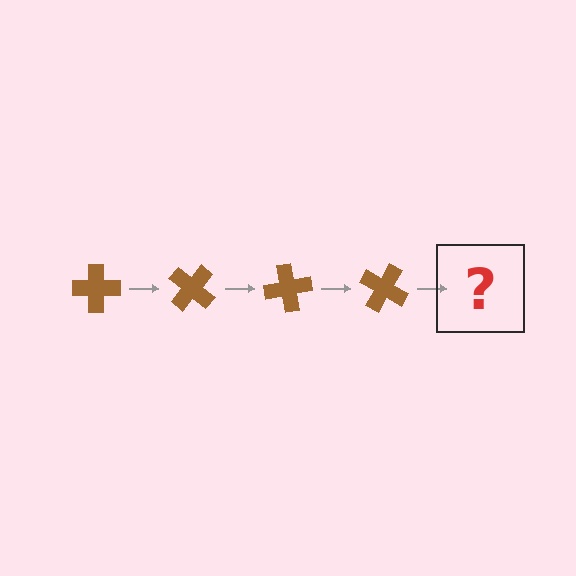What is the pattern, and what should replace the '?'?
The pattern is that the cross rotates 40 degrees each step. The '?' should be a brown cross rotated 160 degrees.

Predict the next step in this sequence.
The next step is a brown cross rotated 160 degrees.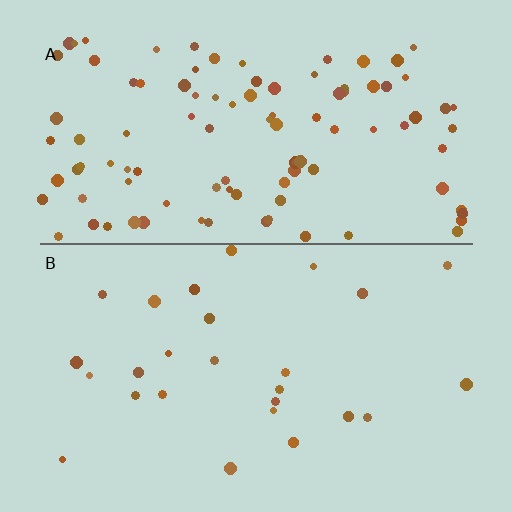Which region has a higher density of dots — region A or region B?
A (the top).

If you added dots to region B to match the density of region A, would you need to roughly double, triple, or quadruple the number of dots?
Approximately quadruple.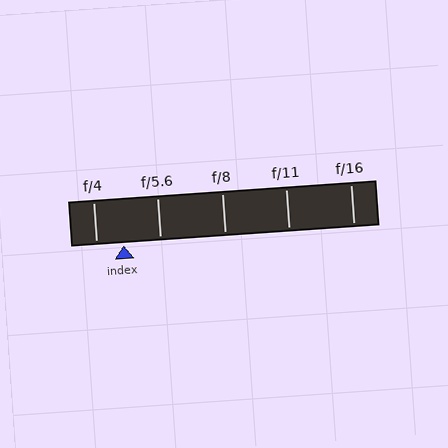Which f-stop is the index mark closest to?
The index mark is closest to f/4.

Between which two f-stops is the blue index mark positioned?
The index mark is between f/4 and f/5.6.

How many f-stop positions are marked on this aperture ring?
There are 5 f-stop positions marked.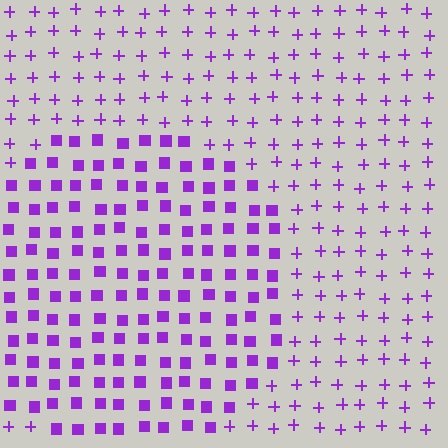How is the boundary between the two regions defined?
The boundary is defined by a change in element shape: squares inside vs. plus signs outside. All elements share the same color and spacing.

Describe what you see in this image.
The image is filled with small purple elements arranged in a uniform grid. A circle-shaped region contains squares, while the surrounding area contains plus signs. The boundary is defined purely by the change in element shape.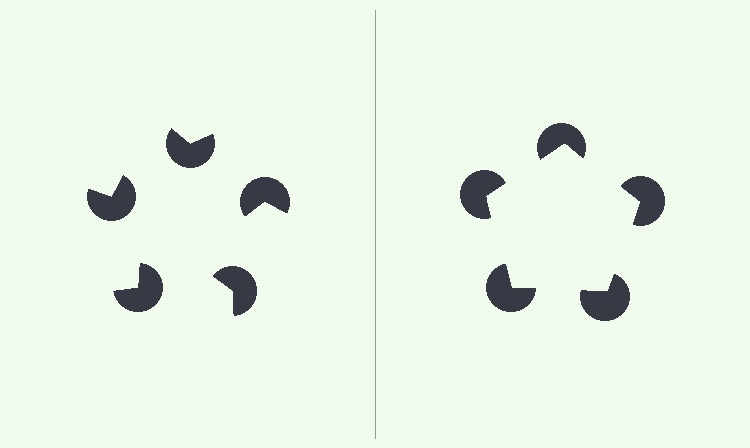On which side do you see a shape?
An illusory pentagon appears on the right side. On the left side the wedge cuts are rotated, so no coherent shape forms.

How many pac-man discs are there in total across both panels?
10 — 5 on each side.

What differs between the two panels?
The pac-man discs are positioned identically on both sides; only the wedge orientations differ. On the right they align to a pentagon; on the left they are misaligned.